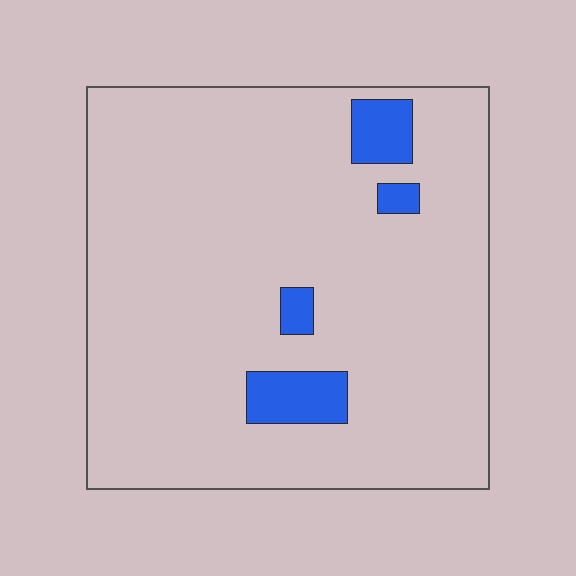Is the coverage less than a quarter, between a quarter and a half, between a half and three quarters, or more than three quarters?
Less than a quarter.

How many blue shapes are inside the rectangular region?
4.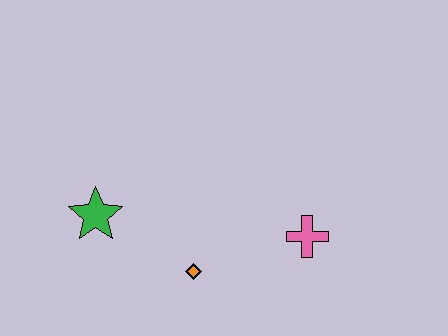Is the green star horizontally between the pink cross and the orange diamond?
No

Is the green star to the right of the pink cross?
No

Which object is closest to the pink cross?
The orange diamond is closest to the pink cross.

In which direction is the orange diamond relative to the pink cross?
The orange diamond is to the left of the pink cross.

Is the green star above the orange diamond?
Yes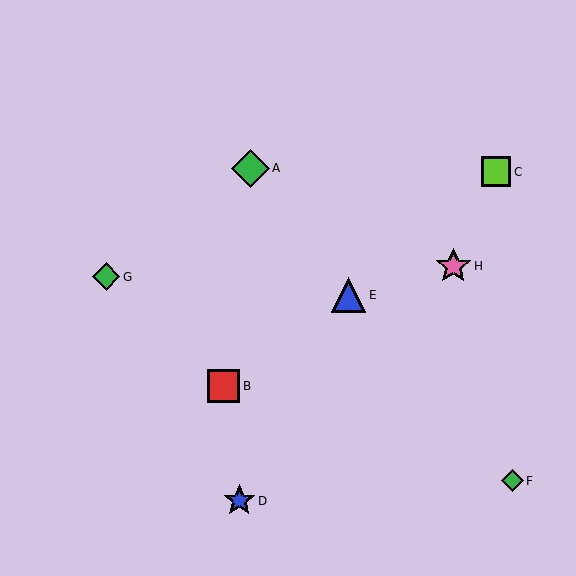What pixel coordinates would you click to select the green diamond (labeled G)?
Click at (106, 277) to select the green diamond G.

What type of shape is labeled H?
Shape H is a pink star.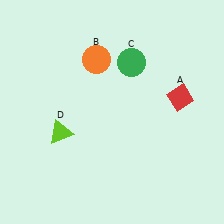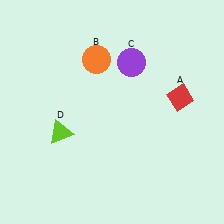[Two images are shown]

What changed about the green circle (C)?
In Image 1, C is green. In Image 2, it changed to purple.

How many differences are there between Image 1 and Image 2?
There is 1 difference between the two images.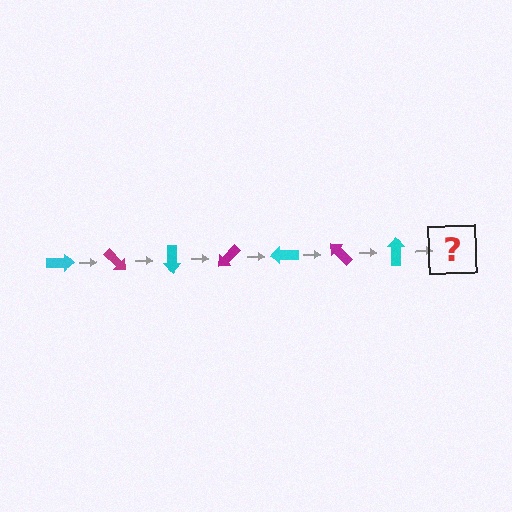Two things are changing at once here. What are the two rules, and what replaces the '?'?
The two rules are that it rotates 45 degrees each step and the color cycles through cyan and magenta. The '?' should be a magenta arrow, rotated 315 degrees from the start.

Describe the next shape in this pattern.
It should be a magenta arrow, rotated 315 degrees from the start.